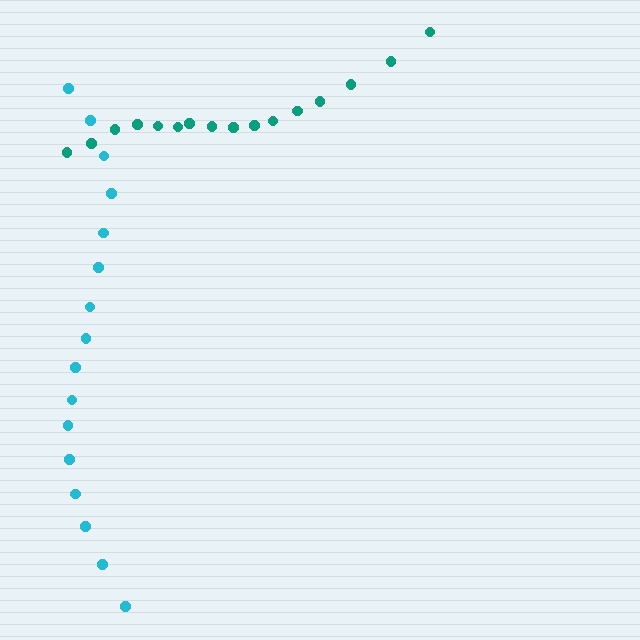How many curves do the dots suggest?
There are 2 distinct paths.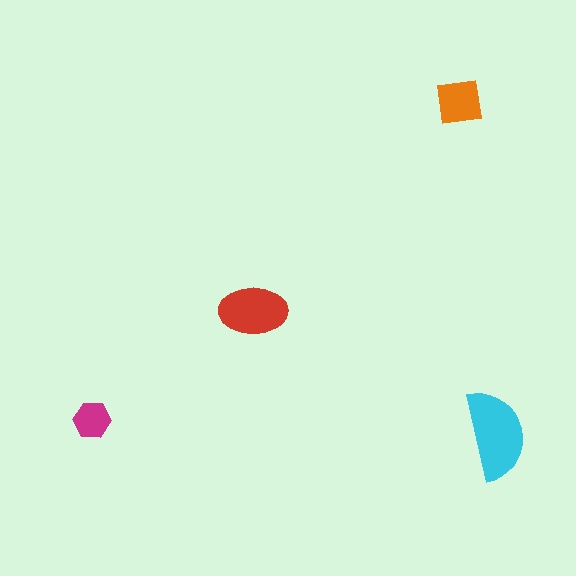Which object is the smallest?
The magenta hexagon.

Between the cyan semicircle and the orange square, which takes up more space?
The cyan semicircle.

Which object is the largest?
The cyan semicircle.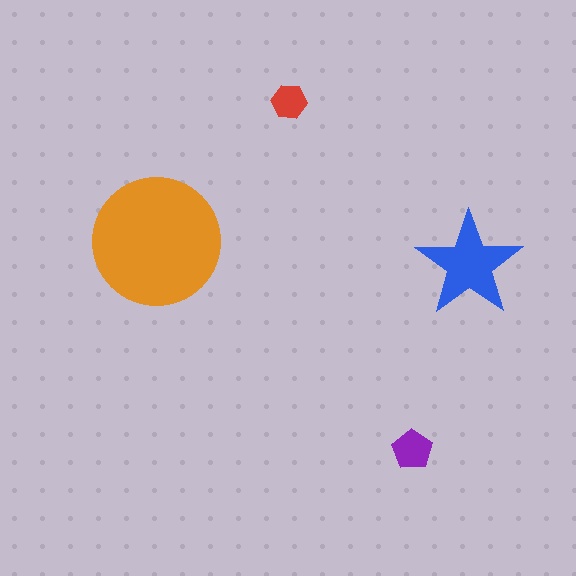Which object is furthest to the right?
The blue star is rightmost.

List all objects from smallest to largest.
The red hexagon, the purple pentagon, the blue star, the orange circle.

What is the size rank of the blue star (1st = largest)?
2nd.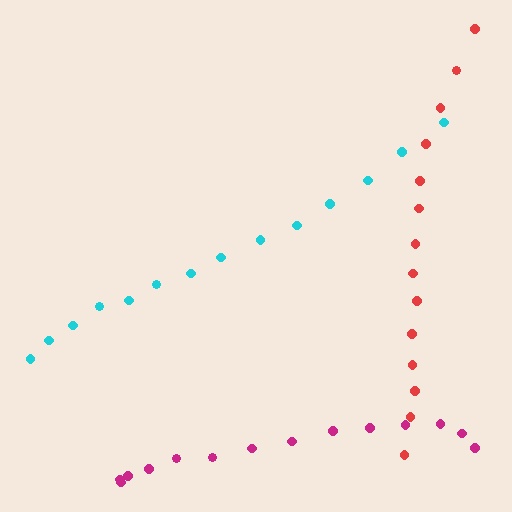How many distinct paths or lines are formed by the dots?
There are 3 distinct paths.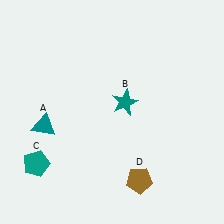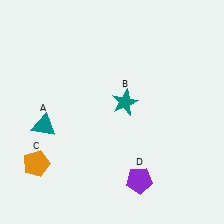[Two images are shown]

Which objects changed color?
C changed from teal to orange. D changed from brown to purple.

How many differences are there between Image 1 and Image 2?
There are 2 differences between the two images.